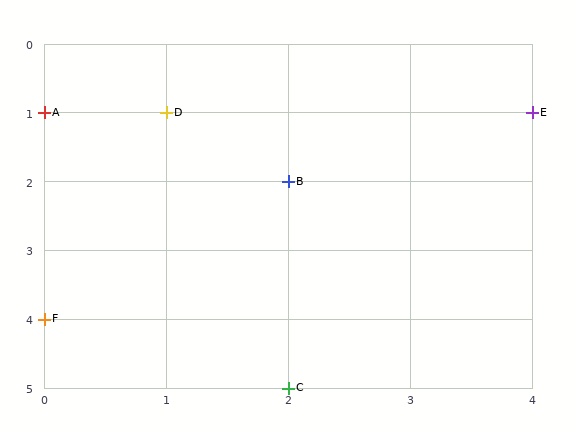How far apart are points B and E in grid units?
Points B and E are 2 columns and 1 row apart (about 2.2 grid units diagonally).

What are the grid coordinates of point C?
Point C is at grid coordinates (2, 5).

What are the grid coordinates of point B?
Point B is at grid coordinates (2, 2).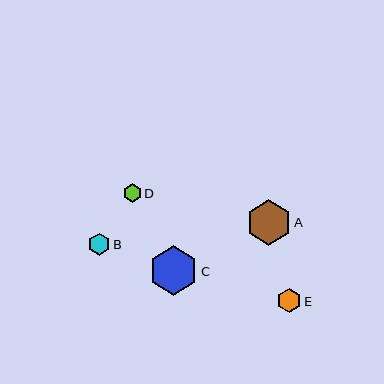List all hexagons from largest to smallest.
From largest to smallest: C, A, E, B, D.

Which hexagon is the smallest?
Hexagon D is the smallest with a size of approximately 19 pixels.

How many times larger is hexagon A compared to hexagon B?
Hexagon A is approximately 2.1 times the size of hexagon B.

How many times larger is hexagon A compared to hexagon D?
Hexagon A is approximately 2.4 times the size of hexagon D.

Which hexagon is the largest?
Hexagon C is the largest with a size of approximately 50 pixels.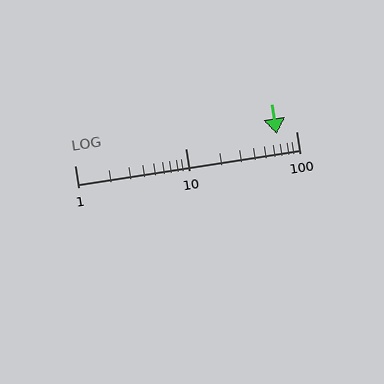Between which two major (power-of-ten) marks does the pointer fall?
The pointer is between 10 and 100.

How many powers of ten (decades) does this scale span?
The scale spans 2 decades, from 1 to 100.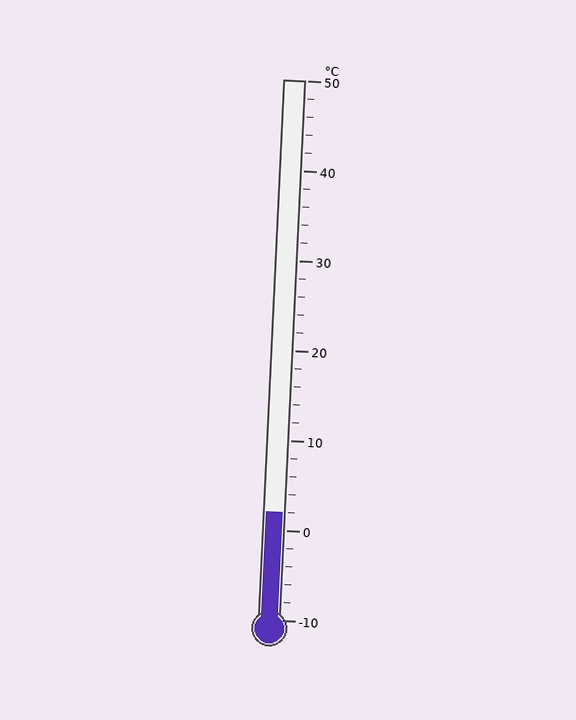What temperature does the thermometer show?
The thermometer shows approximately 2°C.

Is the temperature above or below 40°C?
The temperature is below 40°C.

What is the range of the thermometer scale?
The thermometer scale ranges from -10°C to 50°C.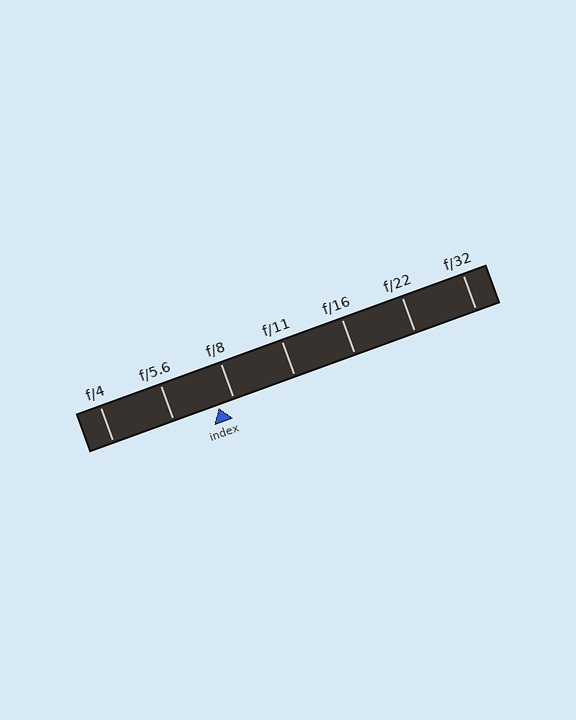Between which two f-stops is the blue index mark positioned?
The index mark is between f/5.6 and f/8.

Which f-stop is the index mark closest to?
The index mark is closest to f/8.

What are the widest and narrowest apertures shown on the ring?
The widest aperture shown is f/4 and the narrowest is f/32.